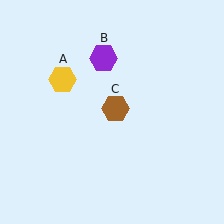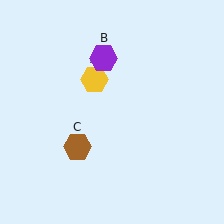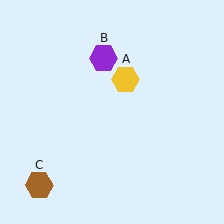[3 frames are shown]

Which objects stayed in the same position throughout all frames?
Purple hexagon (object B) remained stationary.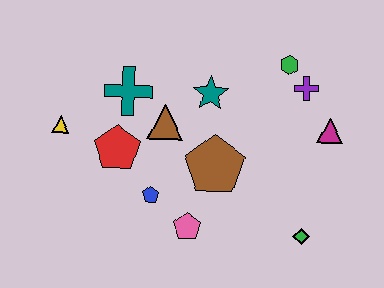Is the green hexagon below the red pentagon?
No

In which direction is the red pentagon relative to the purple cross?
The red pentagon is to the left of the purple cross.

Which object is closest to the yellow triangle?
The red pentagon is closest to the yellow triangle.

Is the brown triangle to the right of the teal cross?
Yes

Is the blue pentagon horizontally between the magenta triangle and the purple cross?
No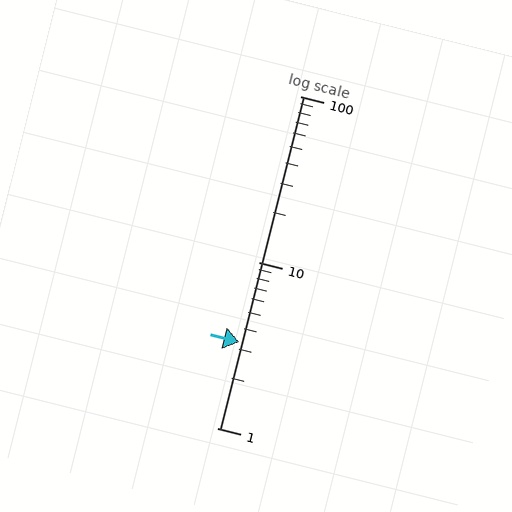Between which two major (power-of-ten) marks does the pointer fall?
The pointer is between 1 and 10.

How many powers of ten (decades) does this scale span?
The scale spans 2 decades, from 1 to 100.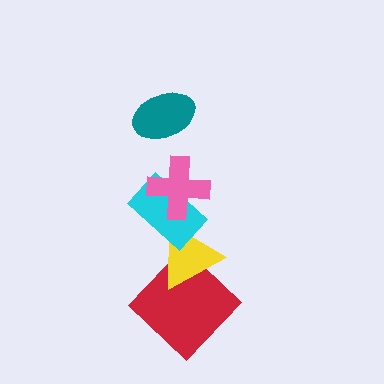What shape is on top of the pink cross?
The teal ellipse is on top of the pink cross.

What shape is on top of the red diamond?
The yellow triangle is on top of the red diamond.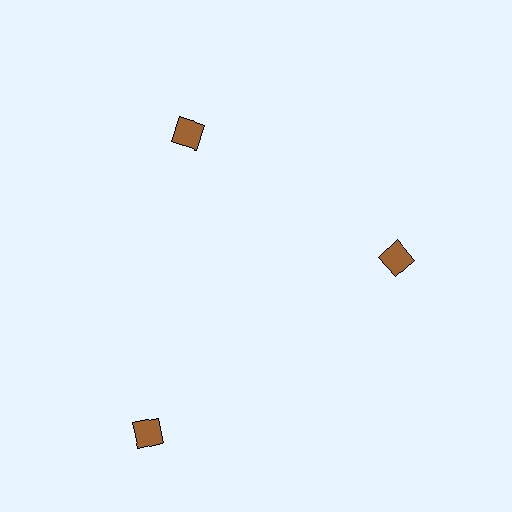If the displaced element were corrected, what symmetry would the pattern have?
It would have 3-fold rotational symmetry — the pattern would map onto itself every 120 degrees.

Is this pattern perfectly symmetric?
No. The 3 brown diamonds are arranged in a ring, but one element near the 7 o'clock position is pushed outward from the center, breaking the 3-fold rotational symmetry.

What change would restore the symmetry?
The symmetry would be restored by moving it inward, back onto the ring so that all 3 diamonds sit at equal angles and equal distance from the center.